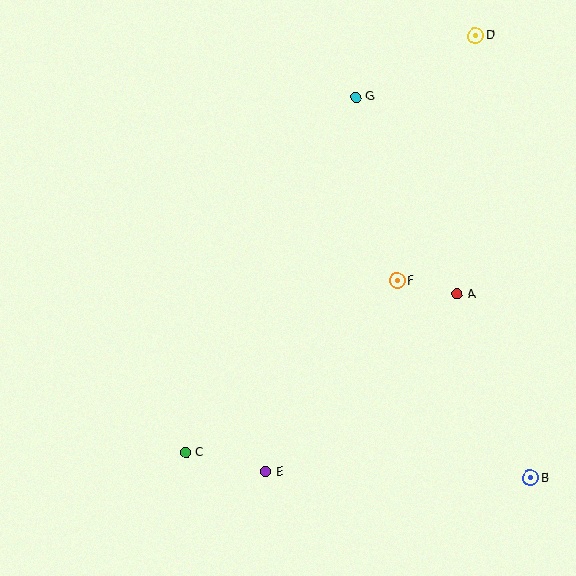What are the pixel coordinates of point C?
Point C is at (186, 453).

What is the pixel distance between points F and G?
The distance between F and G is 189 pixels.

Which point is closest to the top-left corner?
Point G is closest to the top-left corner.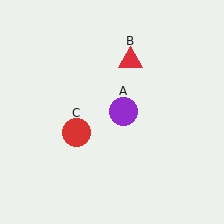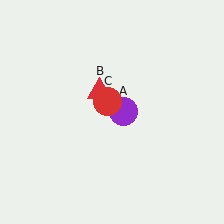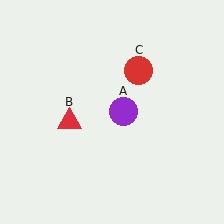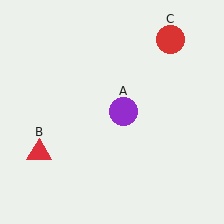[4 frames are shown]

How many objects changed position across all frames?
2 objects changed position: red triangle (object B), red circle (object C).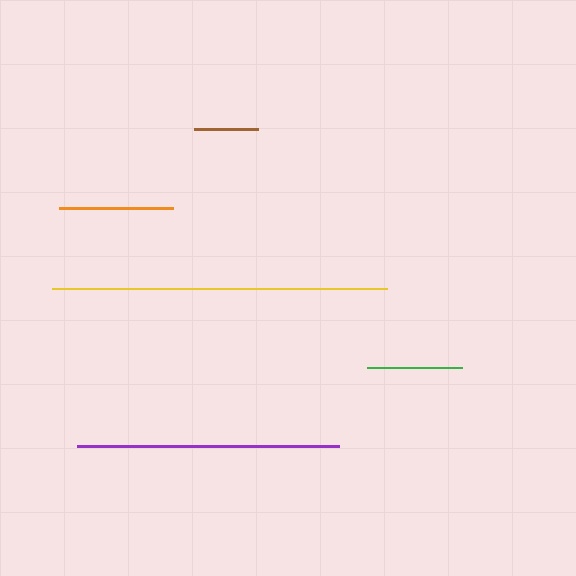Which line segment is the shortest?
The brown line is the shortest at approximately 64 pixels.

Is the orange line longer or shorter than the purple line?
The purple line is longer than the orange line.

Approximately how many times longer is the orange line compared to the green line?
The orange line is approximately 1.2 times the length of the green line.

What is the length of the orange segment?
The orange segment is approximately 114 pixels long.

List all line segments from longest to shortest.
From longest to shortest: yellow, purple, orange, green, brown.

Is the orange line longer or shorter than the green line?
The orange line is longer than the green line.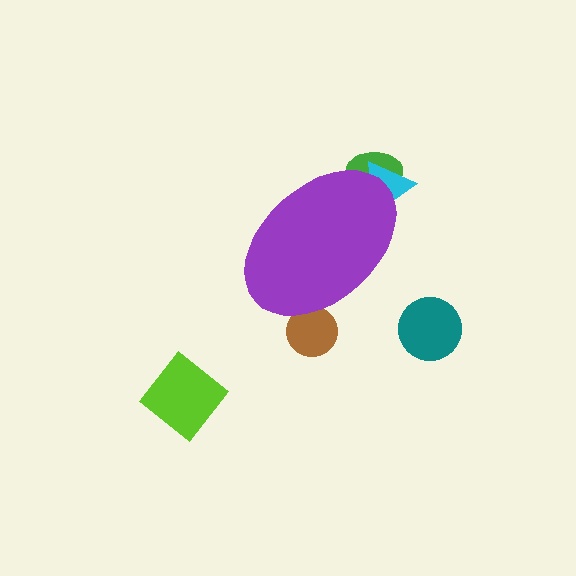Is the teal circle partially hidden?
No, the teal circle is fully visible.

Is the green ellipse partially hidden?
Yes, the green ellipse is partially hidden behind the purple ellipse.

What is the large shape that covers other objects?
A purple ellipse.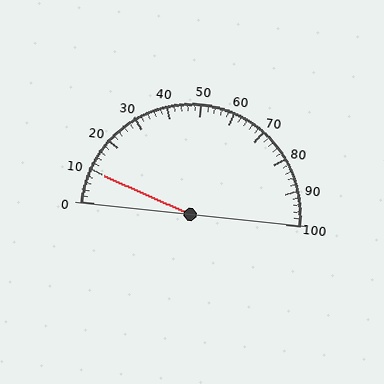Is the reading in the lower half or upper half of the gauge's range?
The reading is in the lower half of the range (0 to 100).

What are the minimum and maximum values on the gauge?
The gauge ranges from 0 to 100.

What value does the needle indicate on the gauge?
The needle indicates approximately 10.